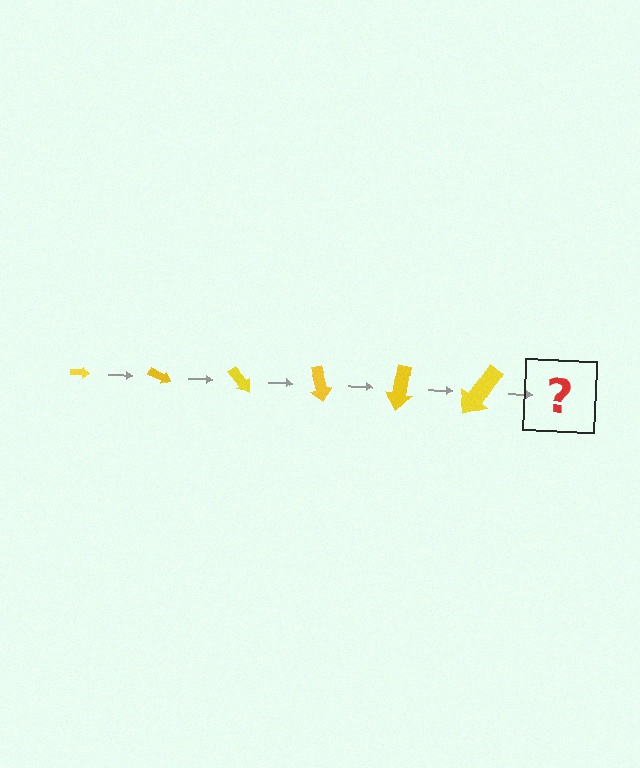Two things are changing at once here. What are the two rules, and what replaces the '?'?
The two rules are that the arrow grows larger each step and it rotates 25 degrees each step. The '?' should be an arrow, larger than the previous one and rotated 150 degrees from the start.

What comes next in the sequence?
The next element should be an arrow, larger than the previous one and rotated 150 degrees from the start.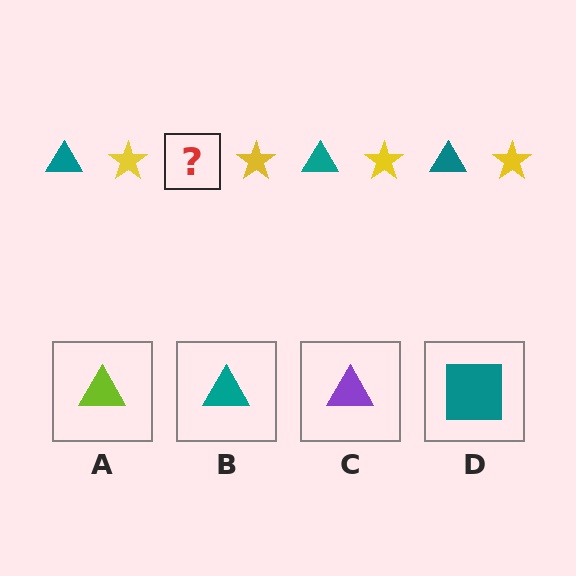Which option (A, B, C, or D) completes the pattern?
B.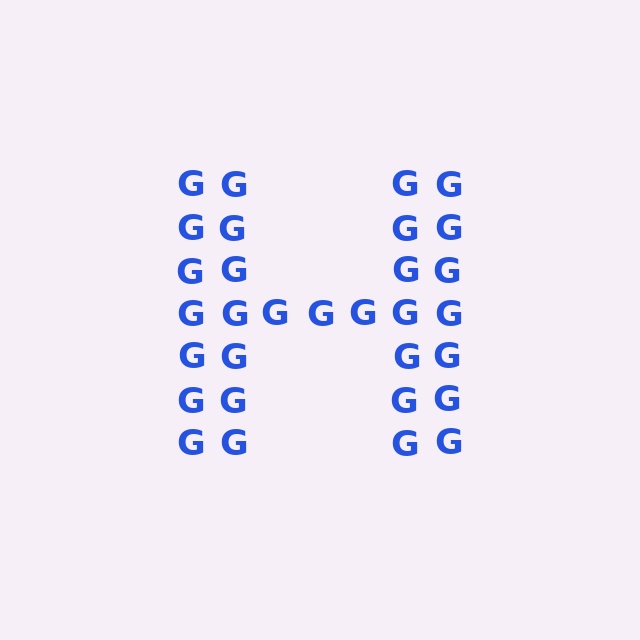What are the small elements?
The small elements are letter G's.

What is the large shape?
The large shape is the letter H.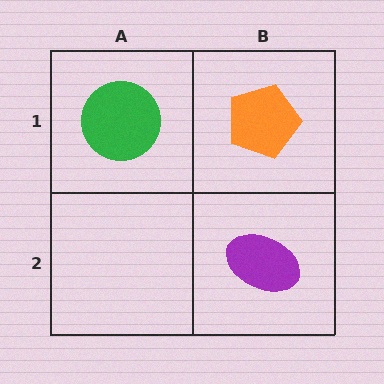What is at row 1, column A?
A green circle.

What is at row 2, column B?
A purple ellipse.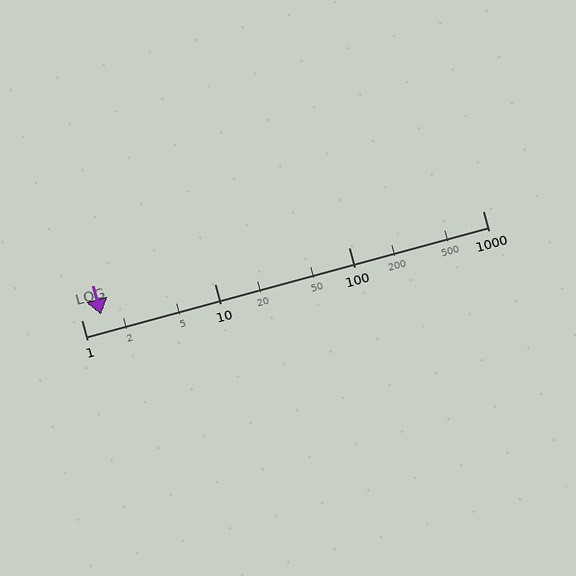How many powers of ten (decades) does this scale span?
The scale spans 3 decades, from 1 to 1000.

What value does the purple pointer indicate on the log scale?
The pointer indicates approximately 1.4.